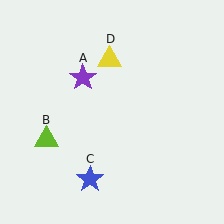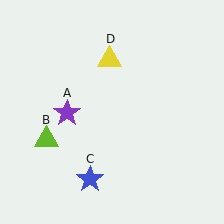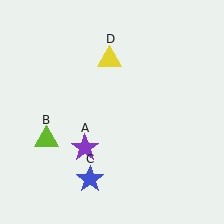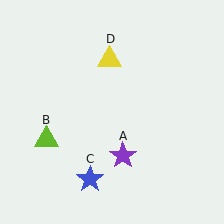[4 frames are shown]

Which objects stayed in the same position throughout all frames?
Lime triangle (object B) and blue star (object C) and yellow triangle (object D) remained stationary.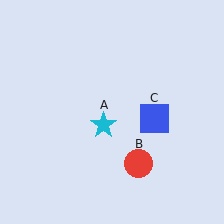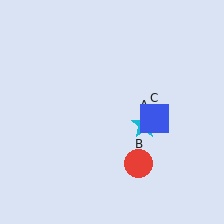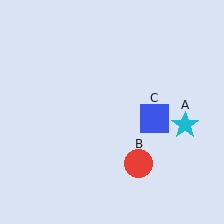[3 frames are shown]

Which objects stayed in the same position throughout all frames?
Red circle (object B) and blue square (object C) remained stationary.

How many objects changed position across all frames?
1 object changed position: cyan star (object A).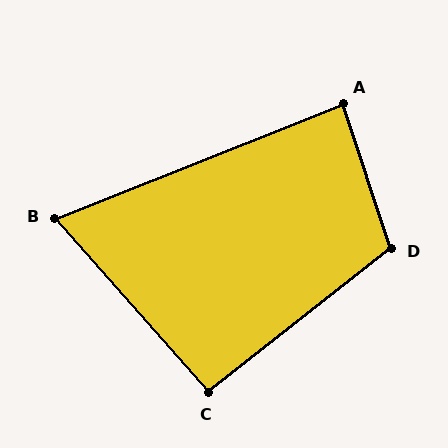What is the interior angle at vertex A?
Approximately 87 degrees (approximately right).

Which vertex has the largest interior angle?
D, at approximately 110 degrees.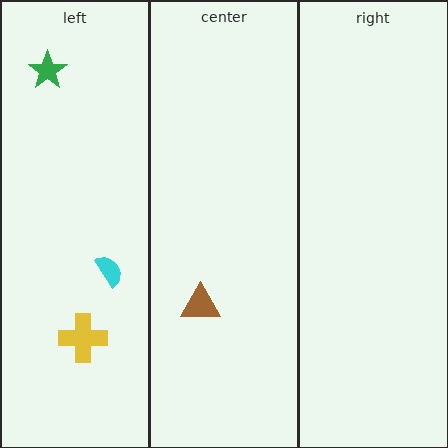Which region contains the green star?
The left region.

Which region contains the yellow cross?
The left region.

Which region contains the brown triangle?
The center region.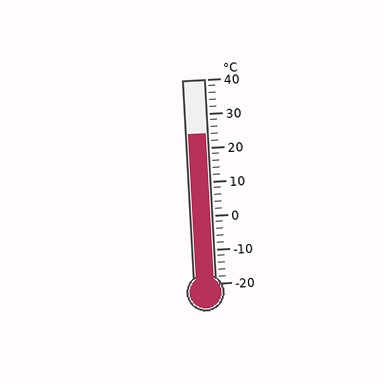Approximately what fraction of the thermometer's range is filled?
The thermometer is filled to approximately 75% of its range.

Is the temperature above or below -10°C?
The temperature is above -10°C.